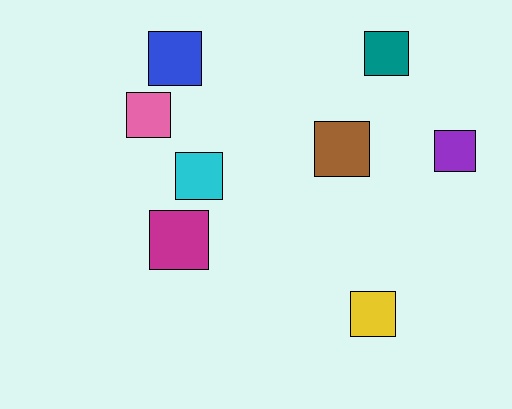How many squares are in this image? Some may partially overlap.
There are 8 squares.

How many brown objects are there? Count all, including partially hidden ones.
There is 1 brown object.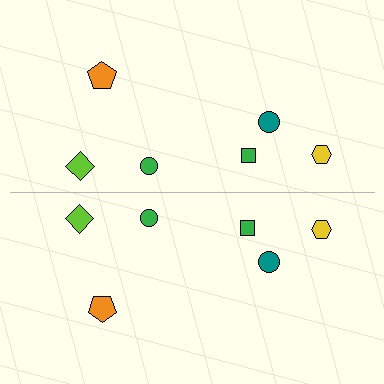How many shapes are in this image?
There are 12 shapes in this image.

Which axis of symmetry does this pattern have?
The pattern has a horizontal axis of symmetry running through the center of the image.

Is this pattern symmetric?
Yes, this pattern has bilateral (reflection) symmetry.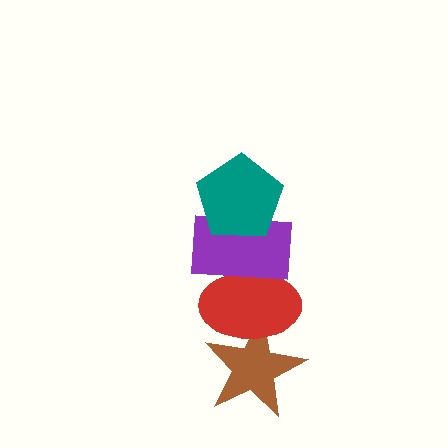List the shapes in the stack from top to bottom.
From top to bottom: the teal pentagon, the purple rectangle, the red ellipse, the brown star.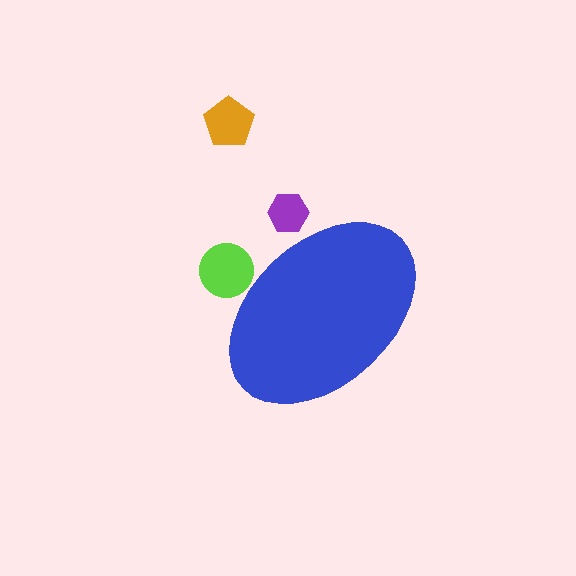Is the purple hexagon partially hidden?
Yes, the purple hexagon is partially hidden behind the blue ellipse.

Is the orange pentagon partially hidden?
No, the orange pentagon is fully visible.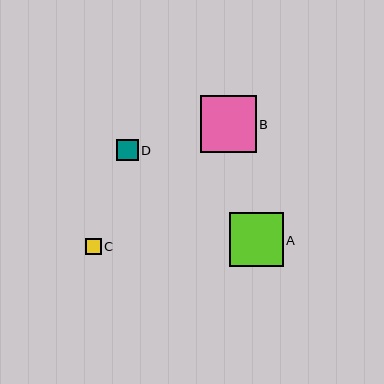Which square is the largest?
Square B is the largest with a size of approximately 56 pixels.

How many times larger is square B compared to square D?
Square B is approximately 2.7 times the size of square D.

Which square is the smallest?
Square C is the smallest with a size of approximately 16 pixels.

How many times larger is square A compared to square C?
Square A is approximately 3.3 times the size of square C.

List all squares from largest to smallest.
From largest to smallest: B, A, D, C.